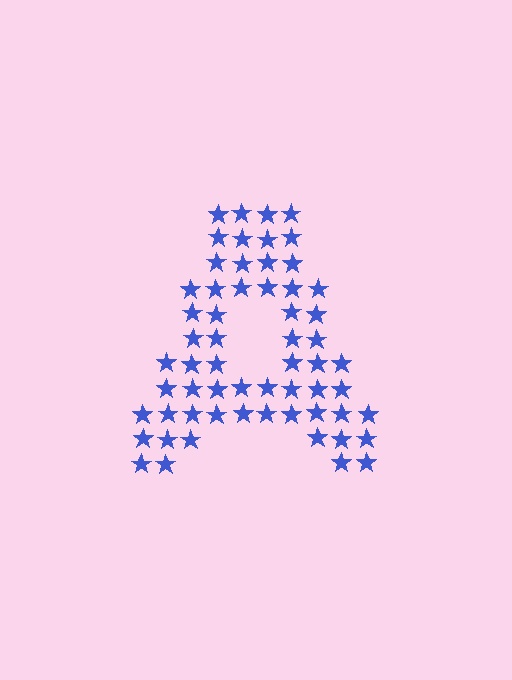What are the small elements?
The small elements are stars.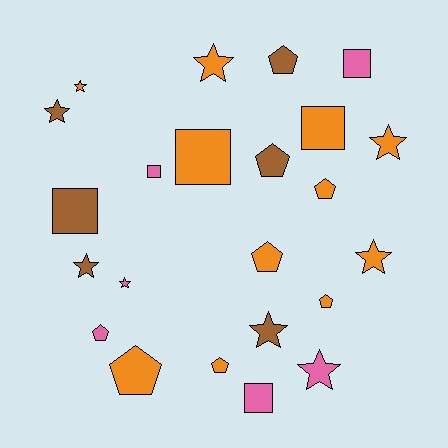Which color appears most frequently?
Orange, with 11 objects.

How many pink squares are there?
There are 3 pink squares.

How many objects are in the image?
There are 23 objects.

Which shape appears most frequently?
Star, with 9 objects.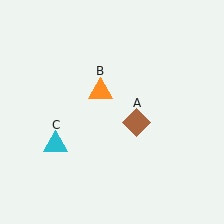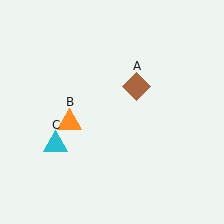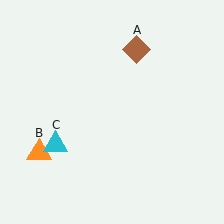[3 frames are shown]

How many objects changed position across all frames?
2 objects changed position: brown diamond (object A), orange triangle (object B).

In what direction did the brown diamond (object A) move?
The brown diamond (object A) moved up.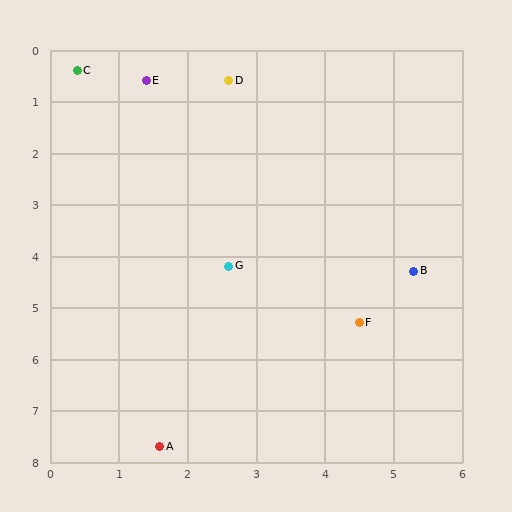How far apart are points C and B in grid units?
Points C and B are about 6.3 grid units apart.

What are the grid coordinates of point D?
Point D is at approximately (2.6, 0.6).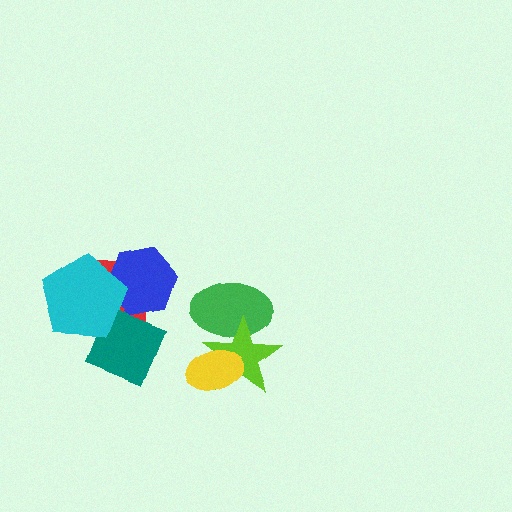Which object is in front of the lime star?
The yellow ellipse is in front of the lime star.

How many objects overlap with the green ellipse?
2 objects overlap with the green ellipse.